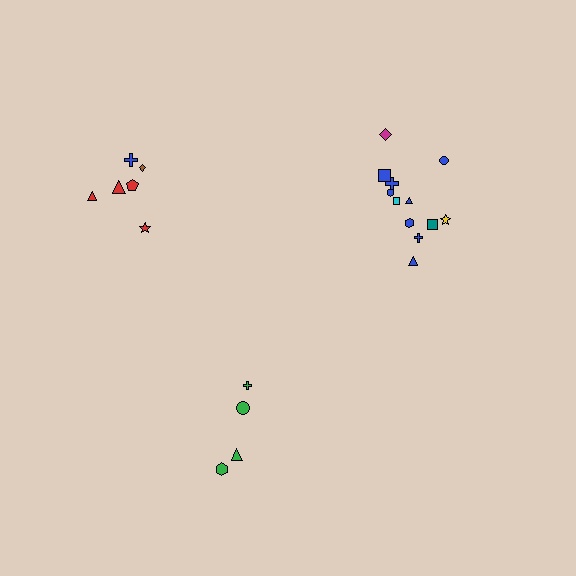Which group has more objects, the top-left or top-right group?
The top-right group.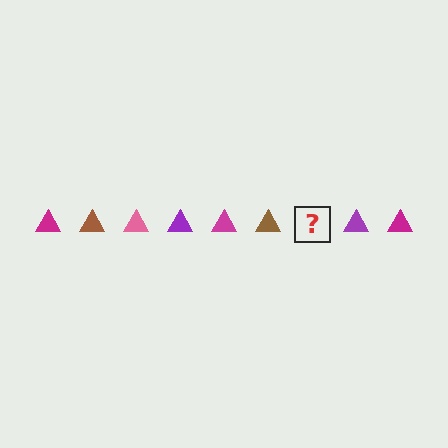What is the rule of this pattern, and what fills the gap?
The rule is that the pattern cycles through magenta, brown, pink, purple triangles. The gap should be filled with a pink triangle.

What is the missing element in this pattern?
The missing element is a pink triangle.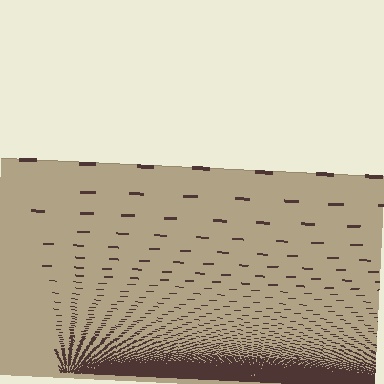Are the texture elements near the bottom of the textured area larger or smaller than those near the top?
Smaller. The gradient is inverted — elements near the bottom are smaller and denser.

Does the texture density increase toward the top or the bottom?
Density increases toward the bottom.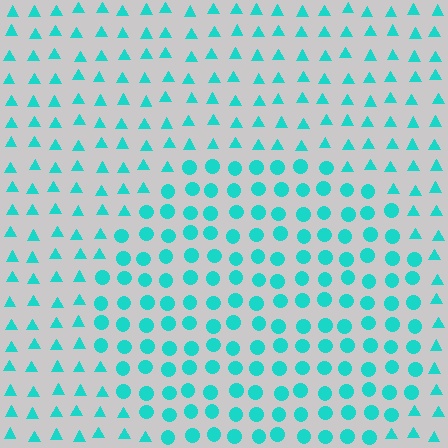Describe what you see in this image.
The image is filled with small cyan elements arranged in a uniform grid. A circle-shaped region contains circles, while the surrounding area contains triangles. The boundary is defined purely by the change in element shape.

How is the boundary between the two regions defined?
The boundary is defined by a change in element shape: circles inside vs. triangles outside. All elements share the same color and spacing.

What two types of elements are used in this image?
The image uses circles inside the circle region and triangles outside it.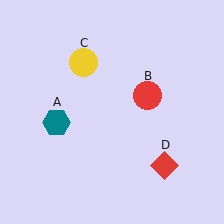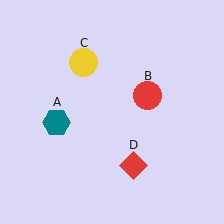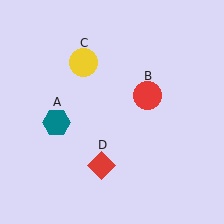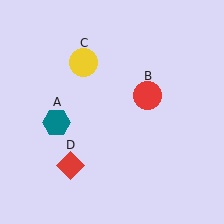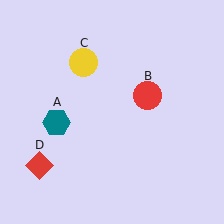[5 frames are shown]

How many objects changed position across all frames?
1 object changed position: red diamond (object D).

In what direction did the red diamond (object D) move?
The red diamond (object D) moved left.